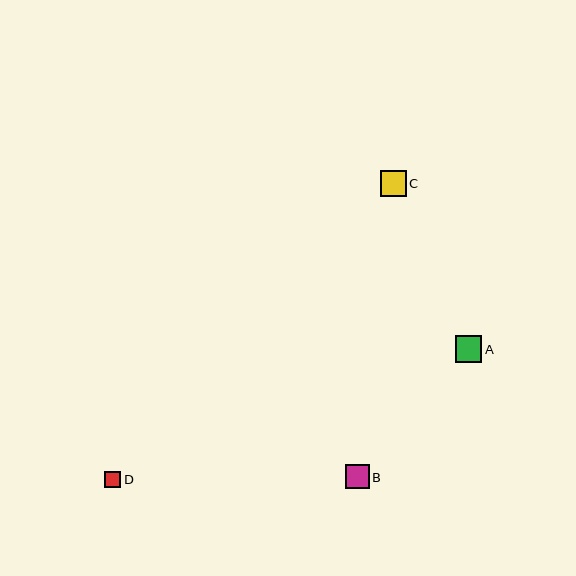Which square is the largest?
Square A is the largest with a size of approximately 26 pixels.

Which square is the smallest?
Square D is the smallest with a size of approximately 16 pixels.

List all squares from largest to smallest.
From largest to smallest: A, C, B, D.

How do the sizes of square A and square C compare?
Square A and square C are approximately the same size.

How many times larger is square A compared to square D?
Square A is approximately 1.7 times the size of square D.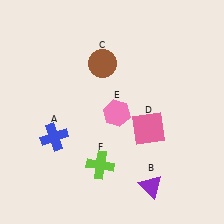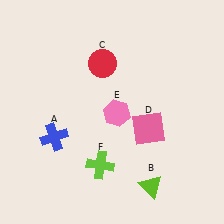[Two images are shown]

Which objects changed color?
B changed from purple to lime. C changed from brown to red.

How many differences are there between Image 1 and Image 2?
There are 2 differences between the two images.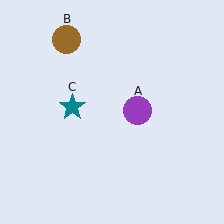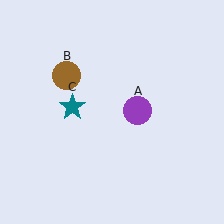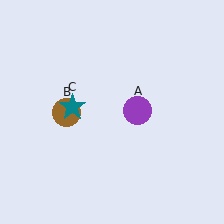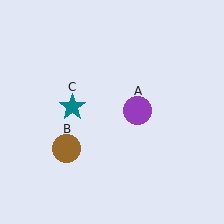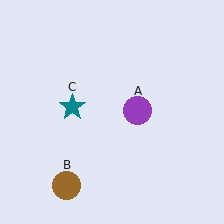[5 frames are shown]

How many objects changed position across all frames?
1 object changed position: brown circle (object B).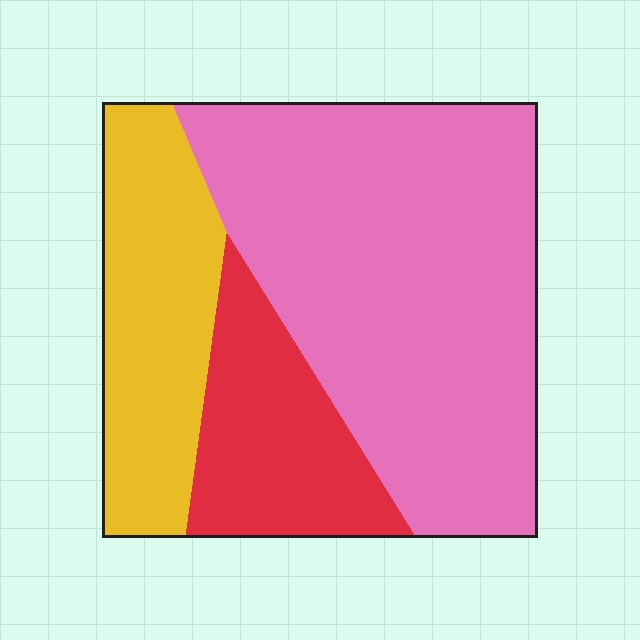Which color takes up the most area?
Pink, at roughly 60%.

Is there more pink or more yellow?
Pink.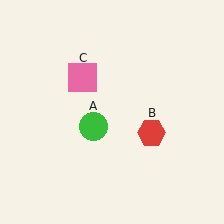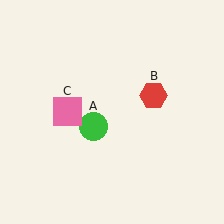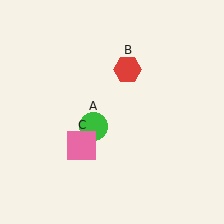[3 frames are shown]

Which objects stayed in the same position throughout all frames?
Green circle (object A) remained stationary.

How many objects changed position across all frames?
2 objects changed position: red hexagon (object B), pink square (object C).